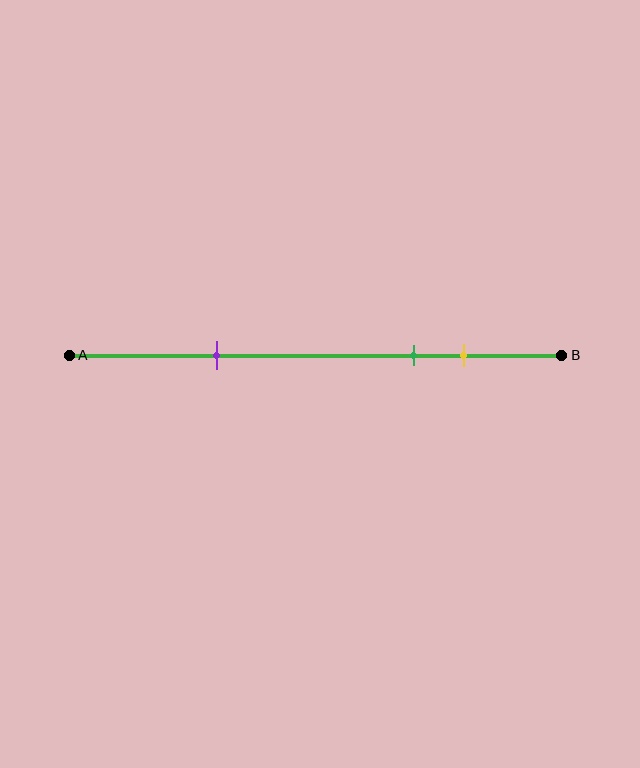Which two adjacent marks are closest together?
The green and yellow marks are the closest adjacent pair.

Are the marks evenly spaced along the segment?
No, the marks are not evenly spaced.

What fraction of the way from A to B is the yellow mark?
The yellow mark is approximately 80% (0.8) of the way from A to B.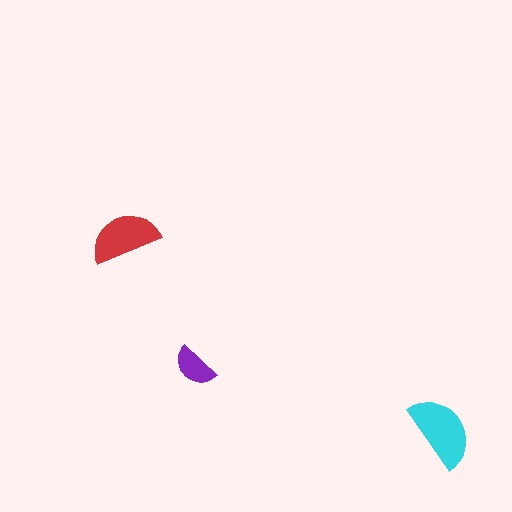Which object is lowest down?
The cyan semicircle is bottommost.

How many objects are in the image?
There are 3 objects in the image.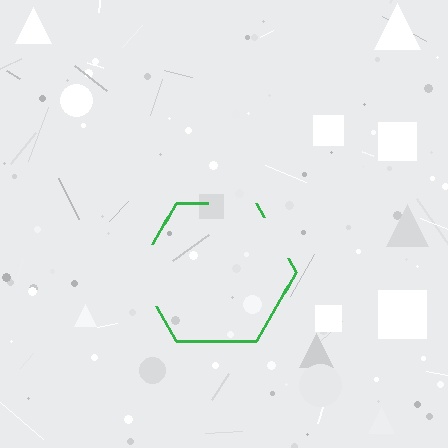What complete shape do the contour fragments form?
The contour fragments form a hexagon.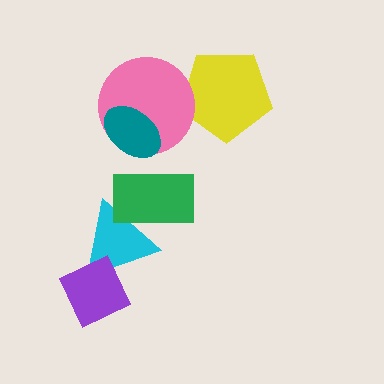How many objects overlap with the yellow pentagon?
1 object overlaps with the yellow pentagon.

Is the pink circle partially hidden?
Yes, it is partially covered by another shape.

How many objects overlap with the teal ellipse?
1 object overlaps with the teal ellipse.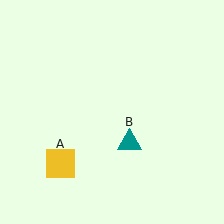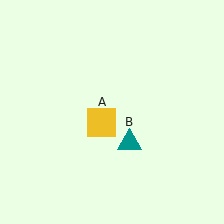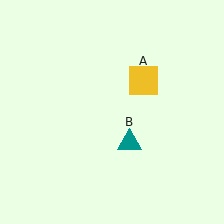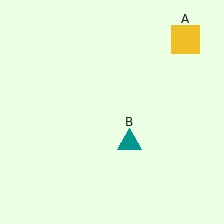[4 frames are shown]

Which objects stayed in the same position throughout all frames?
Teal triangle (object B) remained stationary.